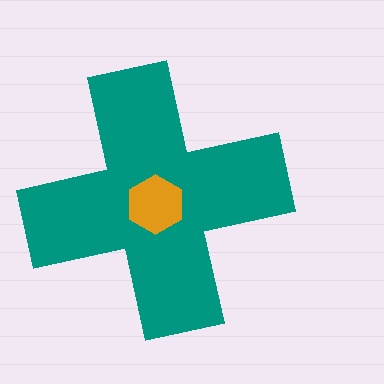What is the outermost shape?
The teal cross.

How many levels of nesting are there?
2.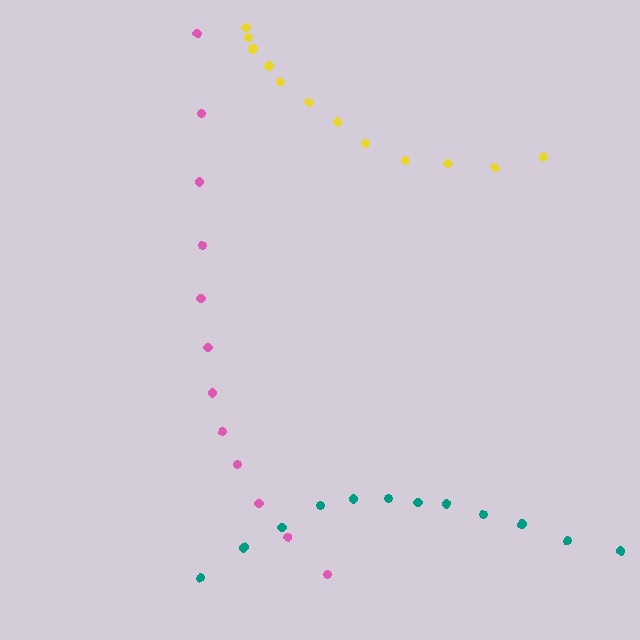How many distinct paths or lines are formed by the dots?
There are 3 distinct paths.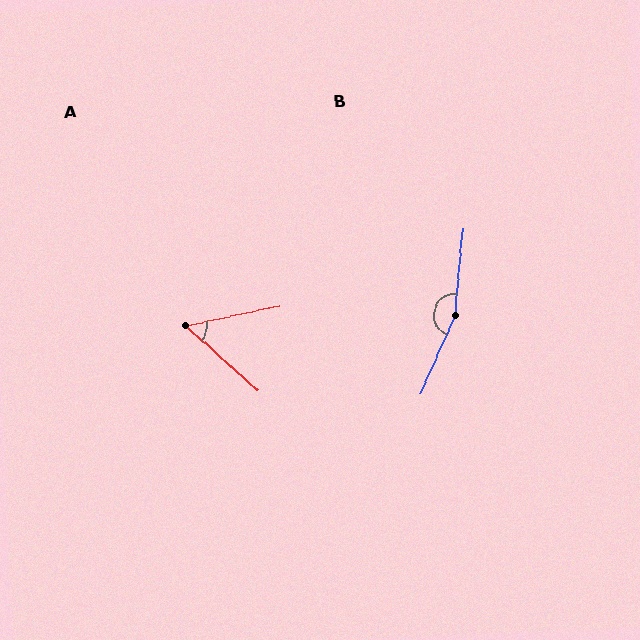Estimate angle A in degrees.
Approximately 54 degrees.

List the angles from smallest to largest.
A (54°), B (161°).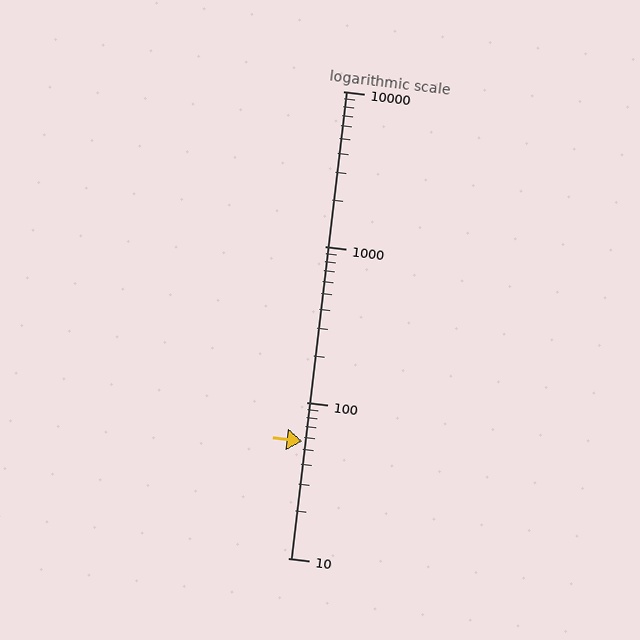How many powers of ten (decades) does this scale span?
The scale spans 3 decades, from 10 to 10000.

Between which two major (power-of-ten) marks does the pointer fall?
The pointer is between 10 and 100.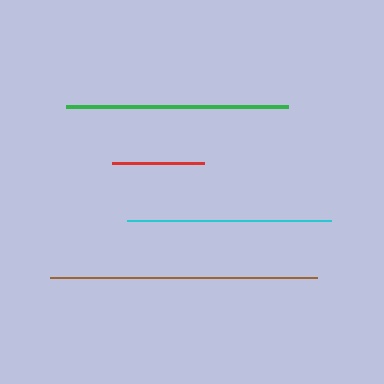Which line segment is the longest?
The brown line is the longest at approximately 267 pixels.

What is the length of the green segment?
The green segment is approximately 223 pixels long.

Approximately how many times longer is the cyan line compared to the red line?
The cyan line is approximately 2.2 times the length of the red line.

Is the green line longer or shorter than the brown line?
The brown line is longer than the green line.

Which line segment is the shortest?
The red line is the shortest at approximately 91 pixels.